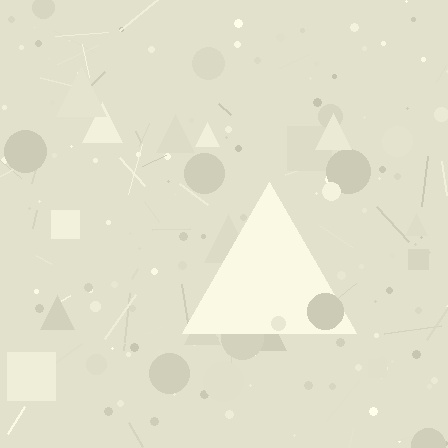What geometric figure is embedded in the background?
A triangle is embedded in the background.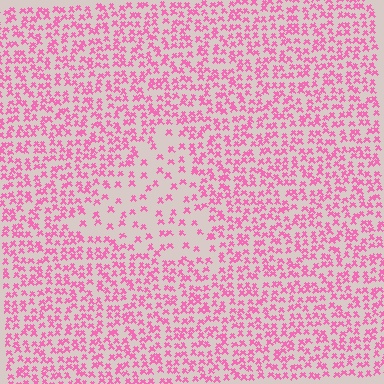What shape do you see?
I see a triangle.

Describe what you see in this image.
The image contains small pink elements arranged at two different densities. A triangle-shaped region is visible where the elements are less densely packed than the surrounding area.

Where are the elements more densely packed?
The elements are more densely packed outside the triangle boundary.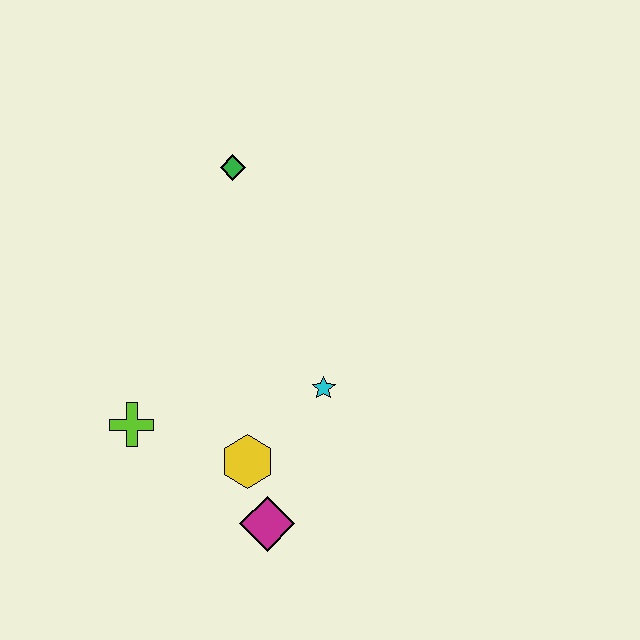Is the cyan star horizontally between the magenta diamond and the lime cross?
No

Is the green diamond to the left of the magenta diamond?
Yes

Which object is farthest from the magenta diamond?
The green diamond is farthest from the magenta diamond.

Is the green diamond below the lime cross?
No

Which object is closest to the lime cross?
The yellow hexagon is closest to the lime cross.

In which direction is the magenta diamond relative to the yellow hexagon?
The magenta diamond is below the yellow hexagon.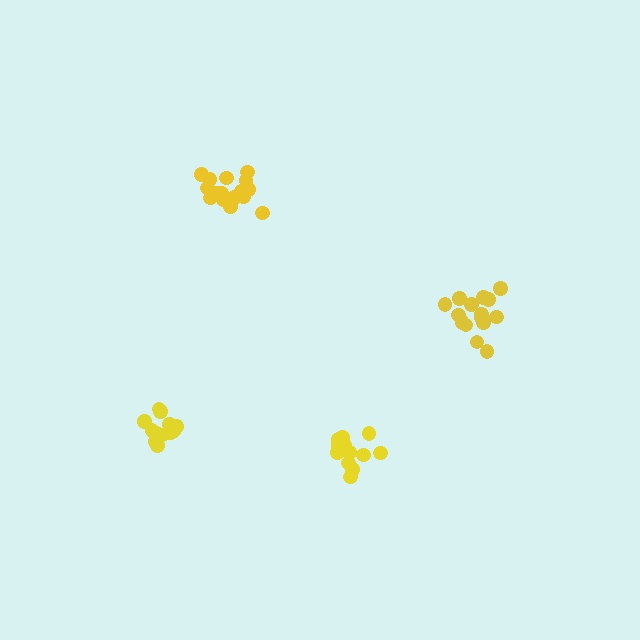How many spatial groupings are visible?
There are 4 spatial groupings.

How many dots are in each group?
Group 1: 14 dots, Group 2: 16 dots, Group 3: 14 dots, Group 4: 18 dots (62 total).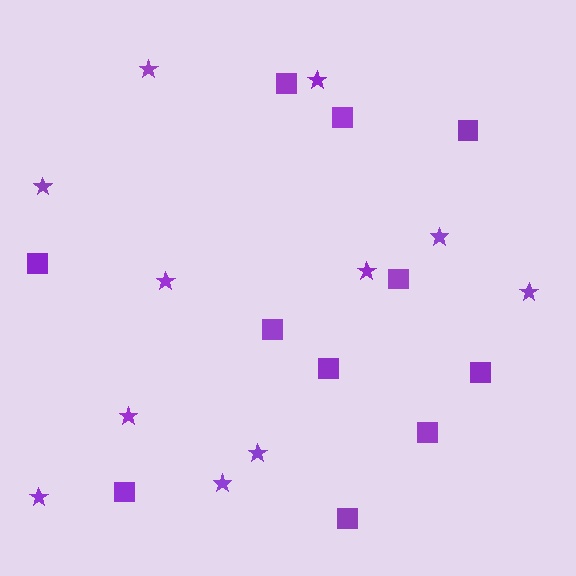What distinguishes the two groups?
There are 2 groups: one group of squares (11) and one group of stars (11).